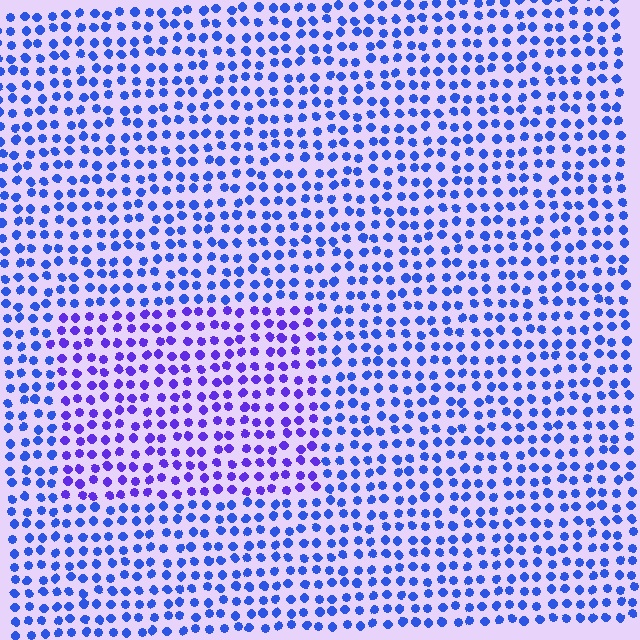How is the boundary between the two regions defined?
The boundary is defined purely by a slight shift in hue (about 31 degrees). Spacing, size, and orientation are identical on both sides.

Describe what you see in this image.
The image is filled with small blue elements in a uniform arrangement. A rectangle-shaped region is visible where the elements are tinted to a slightly different hue, forming a subtle color boundary.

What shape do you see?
I see a rectangle.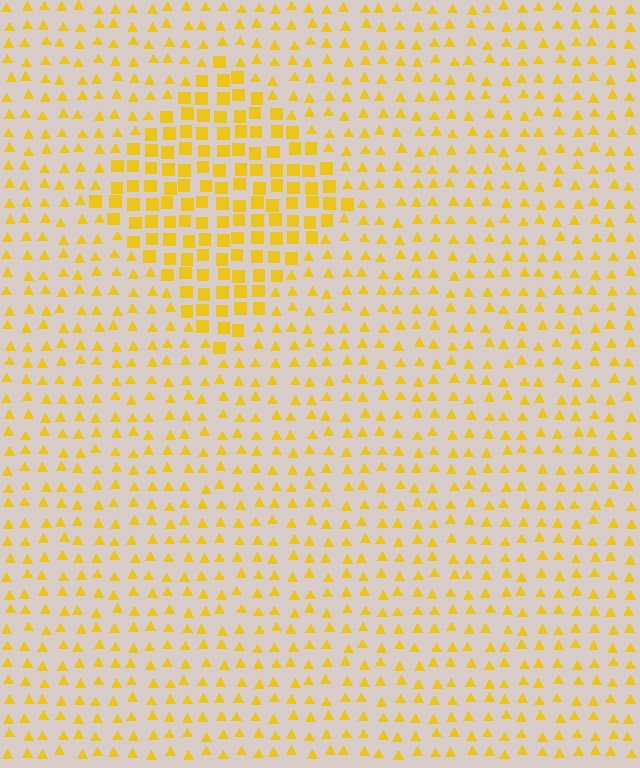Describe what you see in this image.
The image is filled with small yellow elements arranged in a uniform grid. A diamond-shaped region contains squares, while the surrounding area contains triangles. The boundary is defined purely by the change in element shape.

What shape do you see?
I see a diamond.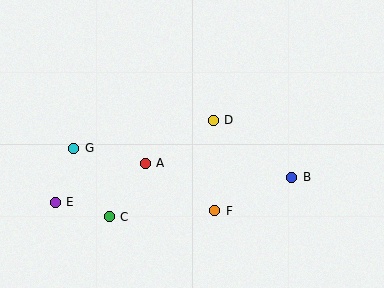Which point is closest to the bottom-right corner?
Point B is closest to the bottom-right corner.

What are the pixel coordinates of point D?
Point D is at (213, 120).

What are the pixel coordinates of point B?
Point B is at (292, 177).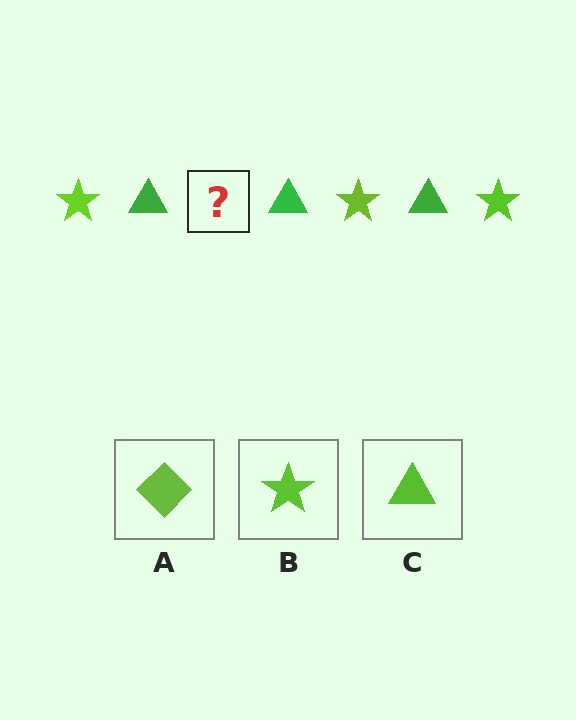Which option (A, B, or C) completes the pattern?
B.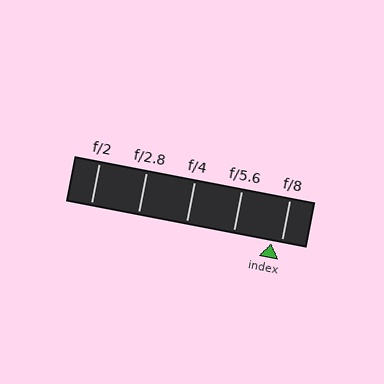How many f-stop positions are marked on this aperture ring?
There are 5 f-stop positions marked.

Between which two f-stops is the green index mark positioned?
The index mark is between f/5.6 and f/8.